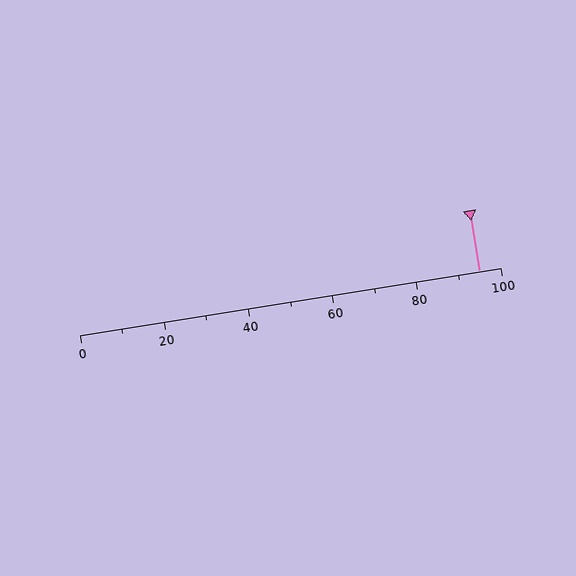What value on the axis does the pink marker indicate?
The marker indicates approximately 95.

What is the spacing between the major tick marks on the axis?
The major ticks are spaced 20 apart.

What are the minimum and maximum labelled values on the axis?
The axis runs from 0 to 100.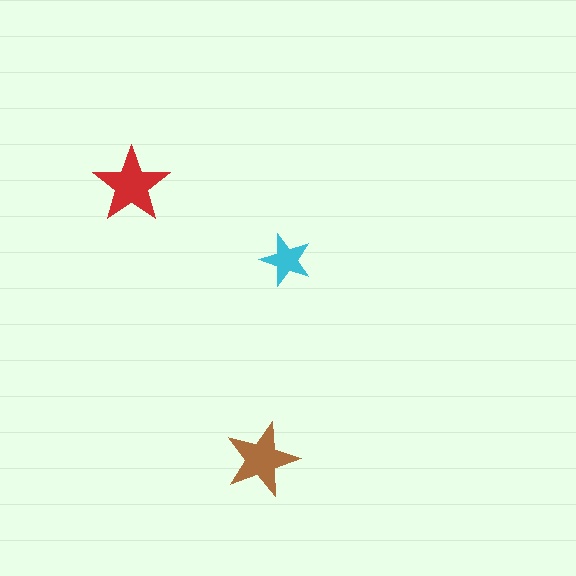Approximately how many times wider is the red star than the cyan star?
About 1.5 times wider.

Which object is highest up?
The red star is topmost.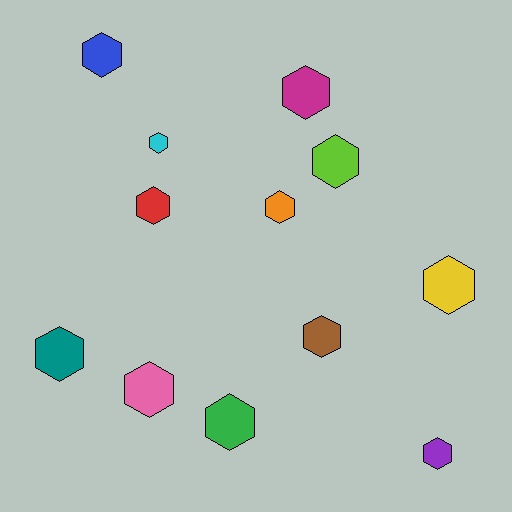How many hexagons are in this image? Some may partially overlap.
There are 12 hexagons.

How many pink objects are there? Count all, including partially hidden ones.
There is 1 pink object.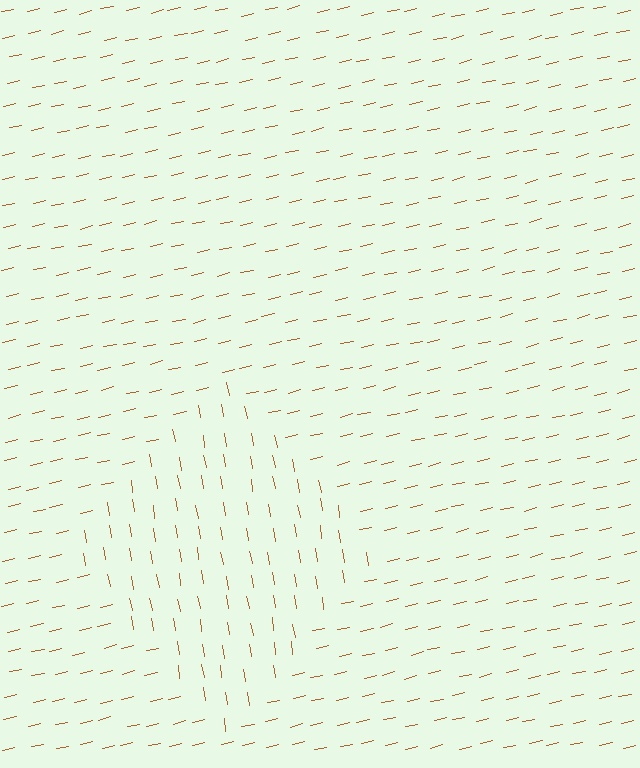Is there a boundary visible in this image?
Yes, there is a texture boundary formed by a change in line orientation.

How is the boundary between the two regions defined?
The boundary is defined purely by a change in line orientation (approximately 87 degrees difference). All lines are the same color and thickness.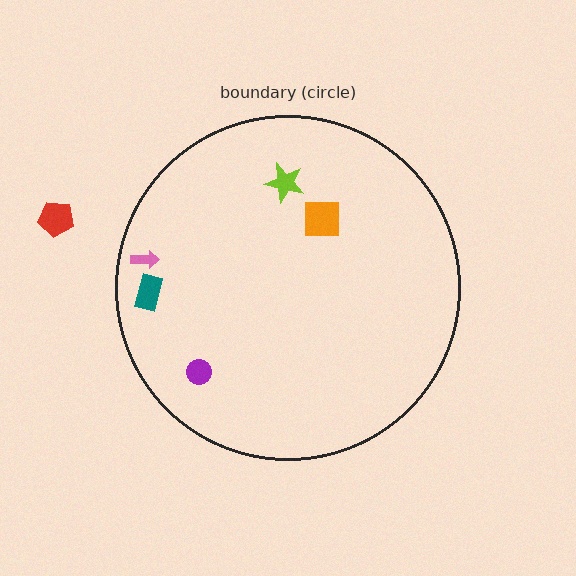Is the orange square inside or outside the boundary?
Inside.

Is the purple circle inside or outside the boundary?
Inside.